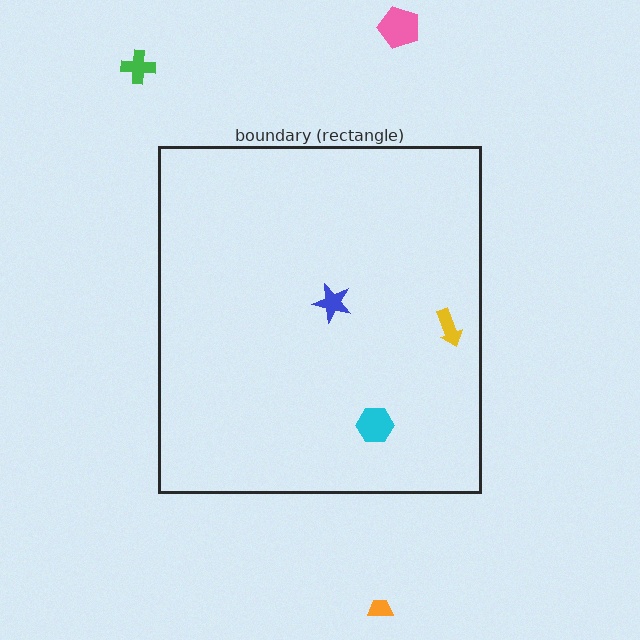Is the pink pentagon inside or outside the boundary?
Outside.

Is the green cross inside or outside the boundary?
Outside.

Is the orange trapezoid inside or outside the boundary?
Outside.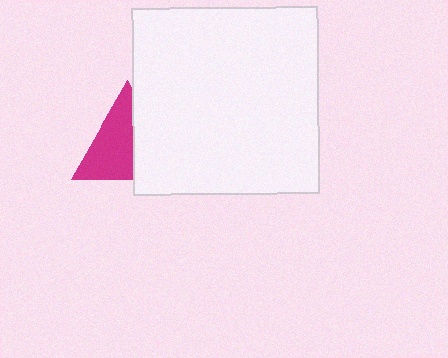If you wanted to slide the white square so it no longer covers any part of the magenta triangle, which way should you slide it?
Slide it right — that is the most direct way to separate the two shapes.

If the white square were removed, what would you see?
You would see the complete magenta triangle.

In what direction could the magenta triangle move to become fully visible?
The magenta triangle could move left. That would shift it out from behind the white square entirely.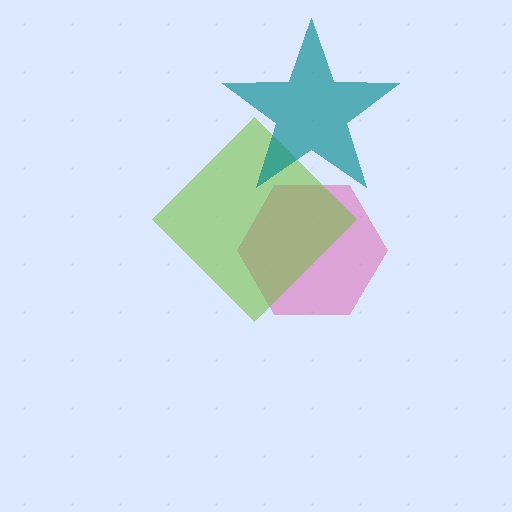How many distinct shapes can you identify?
There are 3 distinct shapes: a pink hexagon, a lime diamond, a teal star.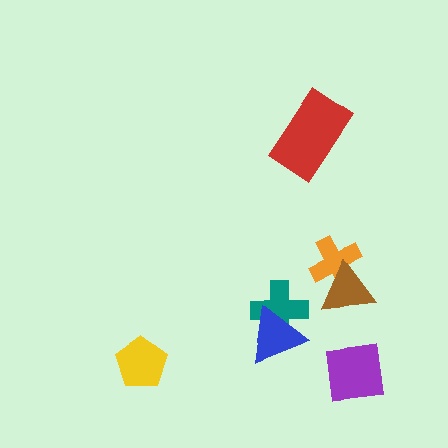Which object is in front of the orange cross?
The brown triangle is in front of the orange cross.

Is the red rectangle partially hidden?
No, no other shape covers it.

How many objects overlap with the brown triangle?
1 object overlaps with the brown triangle.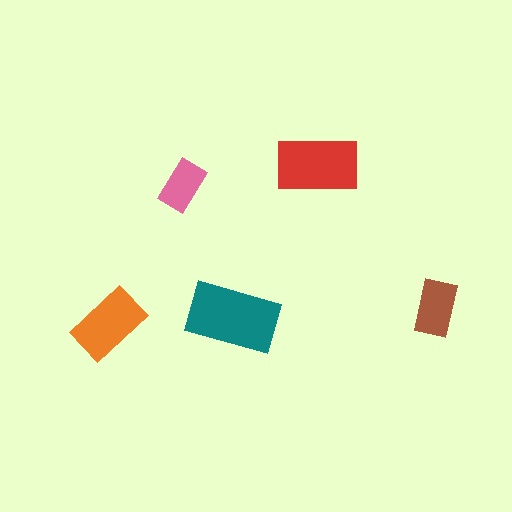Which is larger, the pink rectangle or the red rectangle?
The red one.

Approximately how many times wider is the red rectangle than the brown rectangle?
About 1.5 times wider.